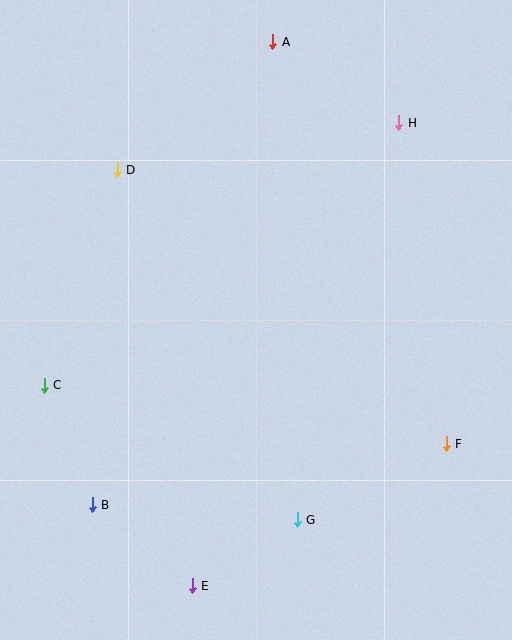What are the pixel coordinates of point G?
Point G is at (297, 520).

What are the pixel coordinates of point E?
Point E is at (192, 586).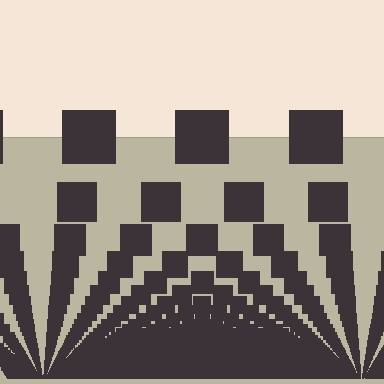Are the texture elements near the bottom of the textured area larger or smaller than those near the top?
Smaller. The gradient is inverted — elements near the bottom are smaller and denser.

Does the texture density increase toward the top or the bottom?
Density increases toward the bottom.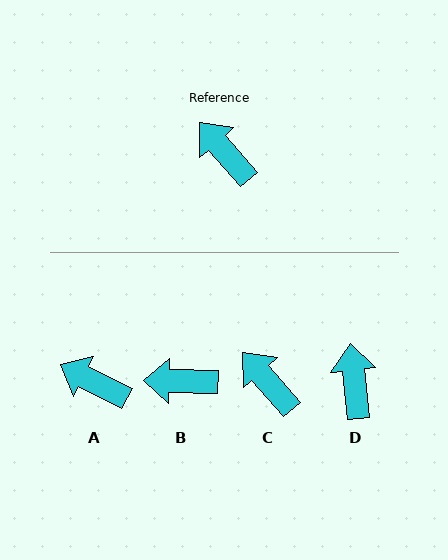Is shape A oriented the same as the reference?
No, it is off by about 22 degrees.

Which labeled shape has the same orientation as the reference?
C.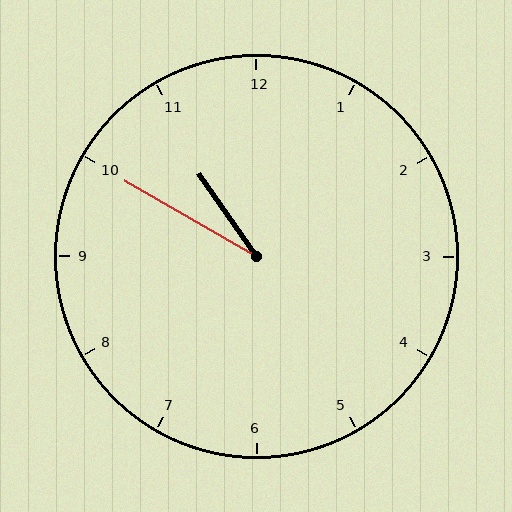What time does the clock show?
10:50.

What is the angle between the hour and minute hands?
Approximately 25 degrees.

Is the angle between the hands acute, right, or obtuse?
It is acute.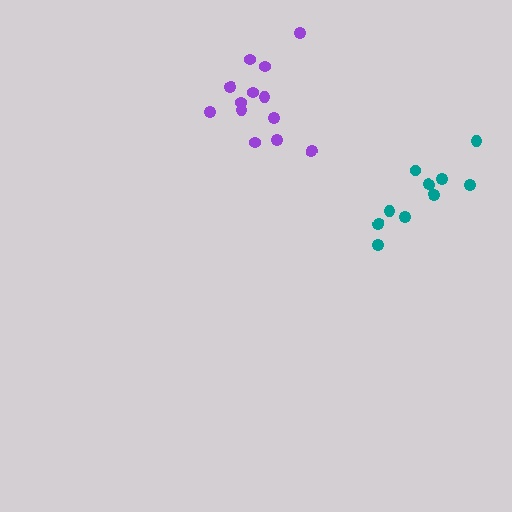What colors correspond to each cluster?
The clusters are colored: purple, teal.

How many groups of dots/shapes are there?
There are 2 groups.